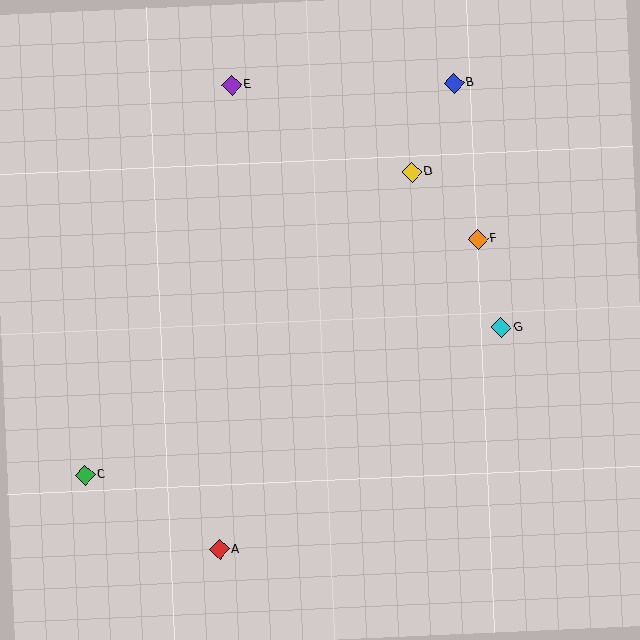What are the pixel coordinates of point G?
Point G is at (501, 328).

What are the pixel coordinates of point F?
Point F is at (478, 239).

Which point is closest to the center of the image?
Point D at (412, 172) is closest to the center.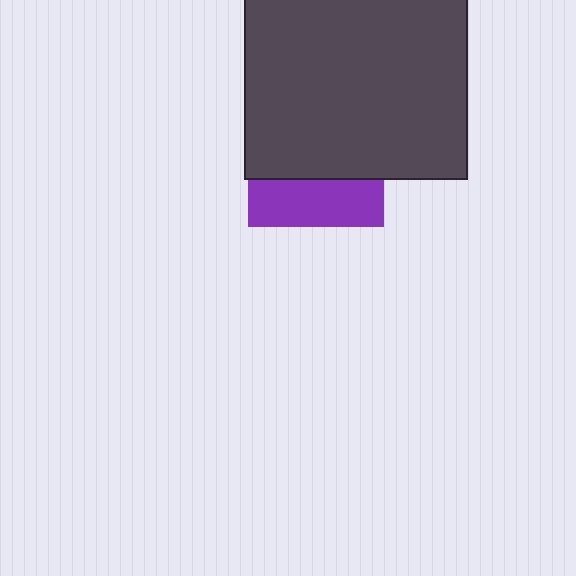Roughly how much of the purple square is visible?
A small part of it is visible (roughly 35%).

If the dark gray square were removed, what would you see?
You would see the complete purple square.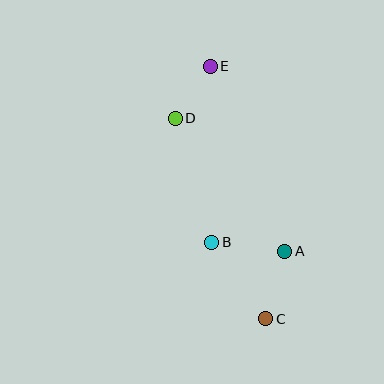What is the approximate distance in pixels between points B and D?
The distance between B and D is approximately 129 pixels.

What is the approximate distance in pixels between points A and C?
The distance between A and C is approximately 70 pixels.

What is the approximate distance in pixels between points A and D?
The distance between A and D is approximately 172 pixels.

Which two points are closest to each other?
Points D and E are closest to each other.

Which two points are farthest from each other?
Points C and E are farthest from each other.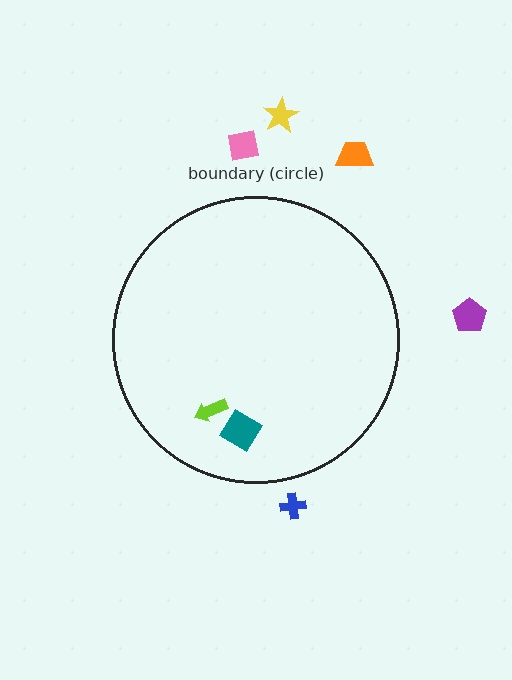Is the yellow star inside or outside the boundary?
Outside.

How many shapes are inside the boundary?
2 inside, 5 outside.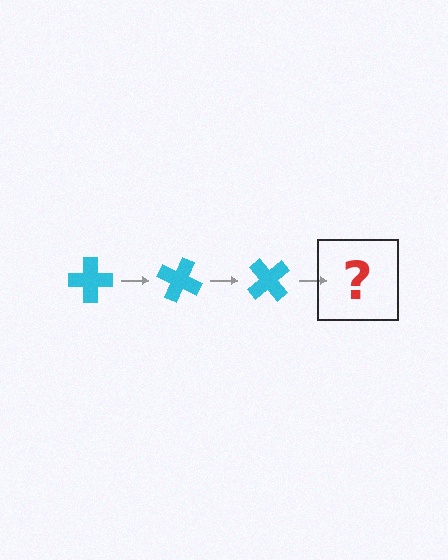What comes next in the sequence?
The next element should be a cyan cross rotated 75 degrees.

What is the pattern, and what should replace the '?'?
The pattern is that the cross rotates 25 degrees each step. The '?' should be a cyan cross rotated 75 degrees.